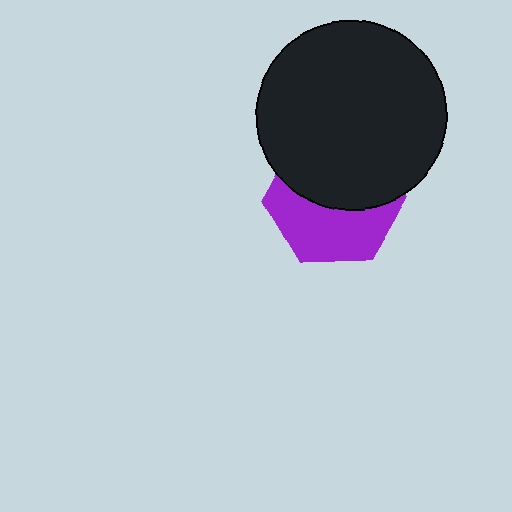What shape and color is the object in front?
The object in front is a black circle.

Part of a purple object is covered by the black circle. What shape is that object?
It is a hexagon.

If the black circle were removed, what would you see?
You would see the complete purple hexagon.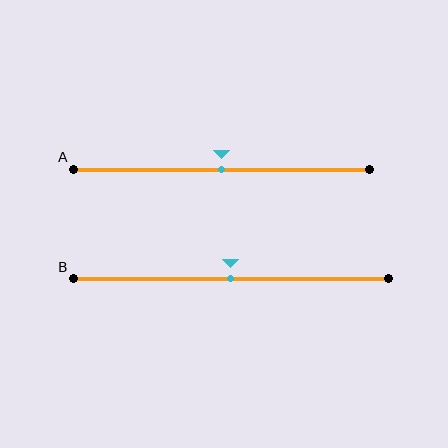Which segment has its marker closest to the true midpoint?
Segment A has its marker closest to the true midpoint.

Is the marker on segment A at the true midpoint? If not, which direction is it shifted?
Yes, the marker on segment A is at the true midpoint.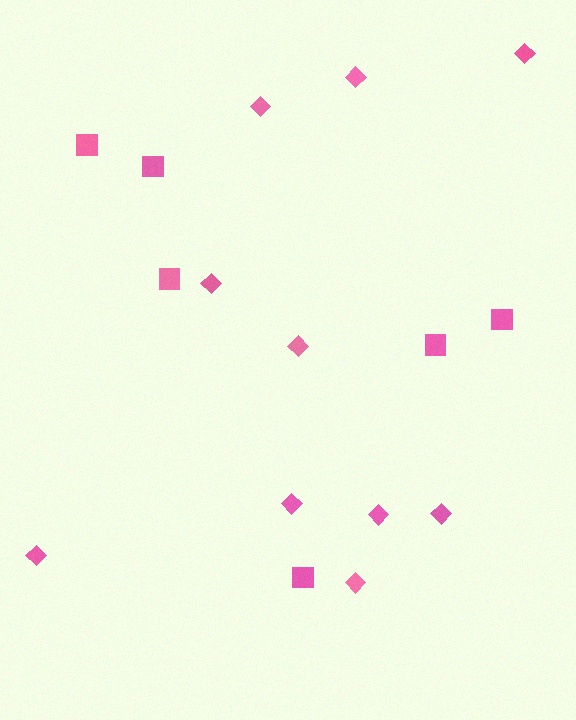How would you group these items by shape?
There are 2 groups: one group of diamonds (10) and one group of squares (6).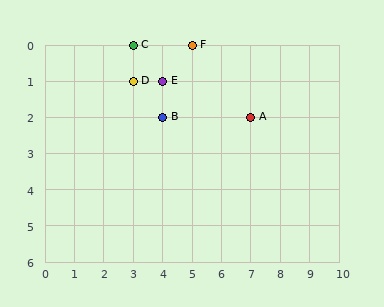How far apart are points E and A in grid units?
Points E and A are 3 columns and 1 row apart (about 3.2 grid units diagonally).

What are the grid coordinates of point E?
Point E is at grid coordinates (4, 1).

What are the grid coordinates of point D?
Point D is at grid coordinates (3, 1).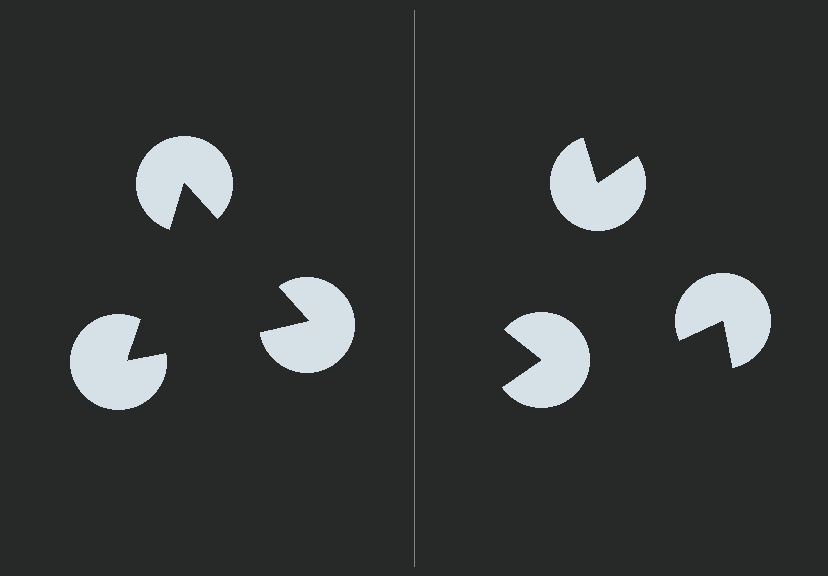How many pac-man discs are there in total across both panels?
6 — 3 on each side.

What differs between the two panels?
The pac-man discs are positioned identically on both sides; only the wedge orientations differ. On the left they align to a triangle; on the right they are misaligned.